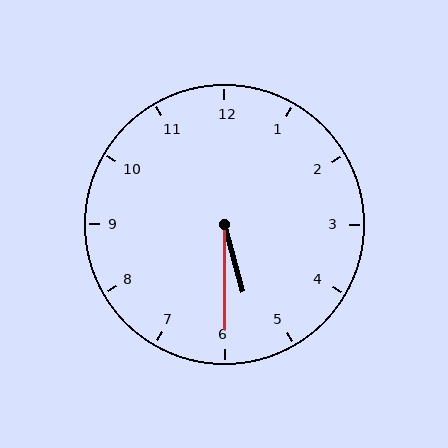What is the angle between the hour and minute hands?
Approximately 15 degrees.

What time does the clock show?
5:30.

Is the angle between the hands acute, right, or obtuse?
It is acute.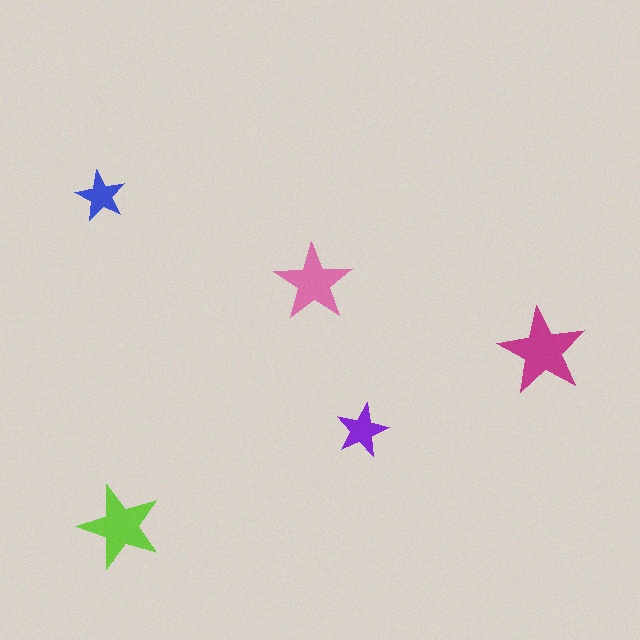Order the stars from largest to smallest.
the magenta one, the lime one, the pink one, the purple one, the blue one.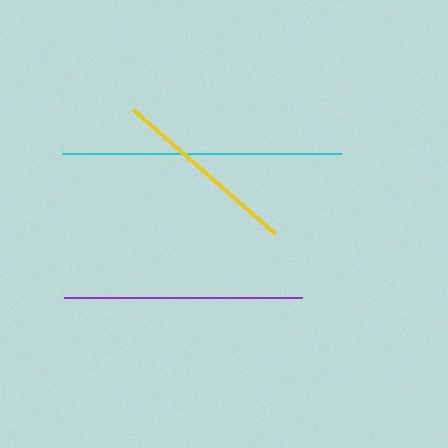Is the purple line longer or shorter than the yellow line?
The purple line is longer than the yellow line.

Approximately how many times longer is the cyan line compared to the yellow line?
The cyan line is approximately 1.5 times the length of the yellow line.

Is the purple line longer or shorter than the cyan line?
The cyan line is longer than the purple line.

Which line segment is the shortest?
The yellow line is the shortest at approximately 188 pixels.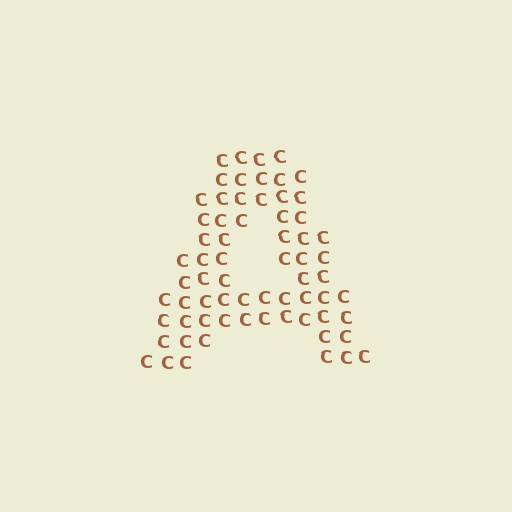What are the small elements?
The small elements are letter C's.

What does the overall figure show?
The overall figure shows the letter A.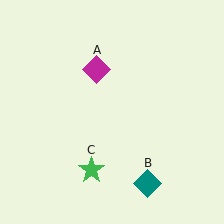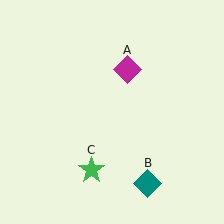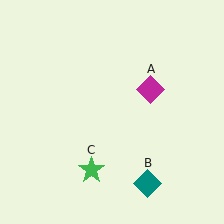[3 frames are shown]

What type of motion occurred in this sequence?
The magenta diamond (object A) rotated clockwise around the center of the scene.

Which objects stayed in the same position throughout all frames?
Teal diamond (object B) and green star (object C) remained stationary.